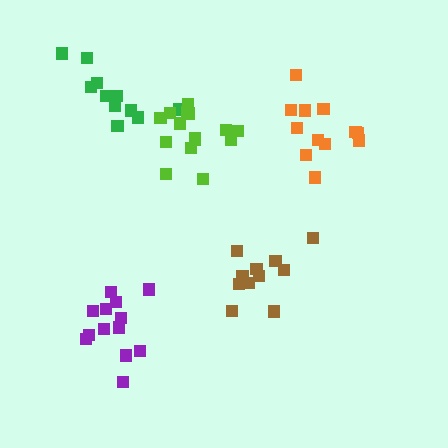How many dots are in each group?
Group 1: 11 dots, Group 2: 13 dots, Group 3: 11 dots, Group 4: 12 dots, Group 5: 15 dots (62 total).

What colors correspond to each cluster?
The clusters are colored: brown, purple, green, orange, lime.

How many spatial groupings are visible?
There are 5 spatial groupings.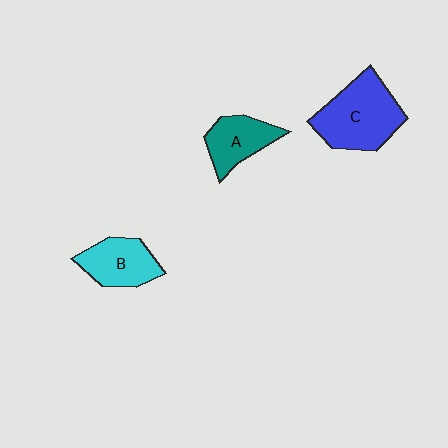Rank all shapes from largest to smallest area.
From largest to smallest: C (blue), B (cyan), A (teal).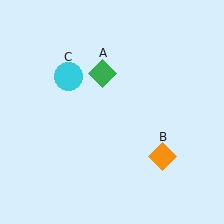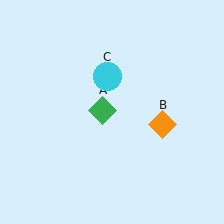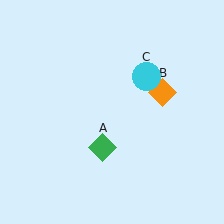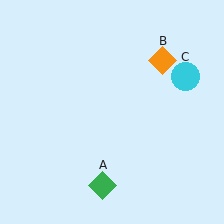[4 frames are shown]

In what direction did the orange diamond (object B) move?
The orange diamond (object B) moved up.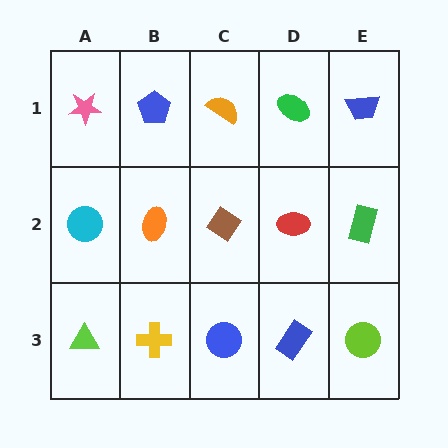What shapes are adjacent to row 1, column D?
A red ellipse (row 2, column D), an orange semicircle (row 1, column C), a blue trapezoid (row 1, column E).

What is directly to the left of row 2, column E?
A red ellipse.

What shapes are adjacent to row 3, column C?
A brown diamond (row 2, column C), a yellow cross (row 3, column B), a blue rectangle (row 3, column D).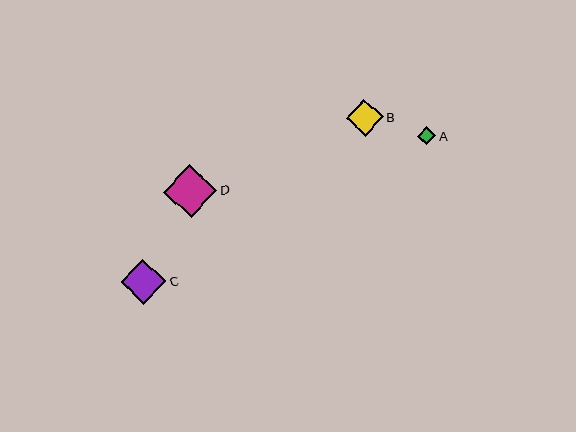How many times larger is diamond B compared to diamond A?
Diamond B is approximately 2.0 times the size of diamond A.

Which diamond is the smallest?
Diamond A is the smallest with a size of approximately 19 pixels.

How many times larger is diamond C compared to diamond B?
Diamond C is approximately 1.2 times the size of diamond B.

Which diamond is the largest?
Diamond D is the largest with a size of approximately 53 pixels.